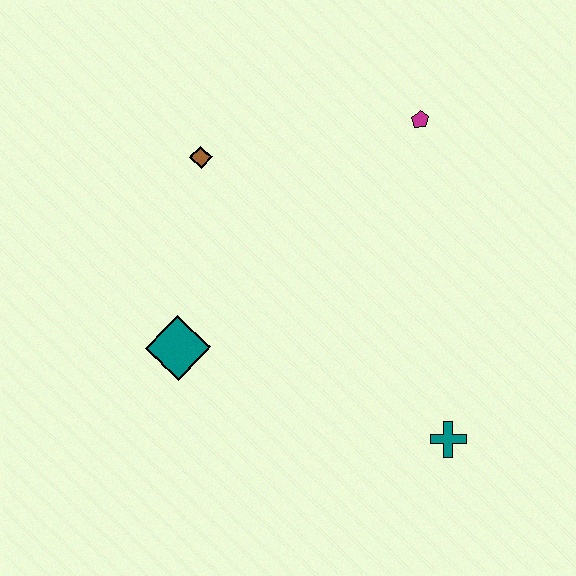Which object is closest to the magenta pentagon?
The brown diamond is closest to the magenta pentagon.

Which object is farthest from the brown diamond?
The teal cross is farthest from the brown diamond.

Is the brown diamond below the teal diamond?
No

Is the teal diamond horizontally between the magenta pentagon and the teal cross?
No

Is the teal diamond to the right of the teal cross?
No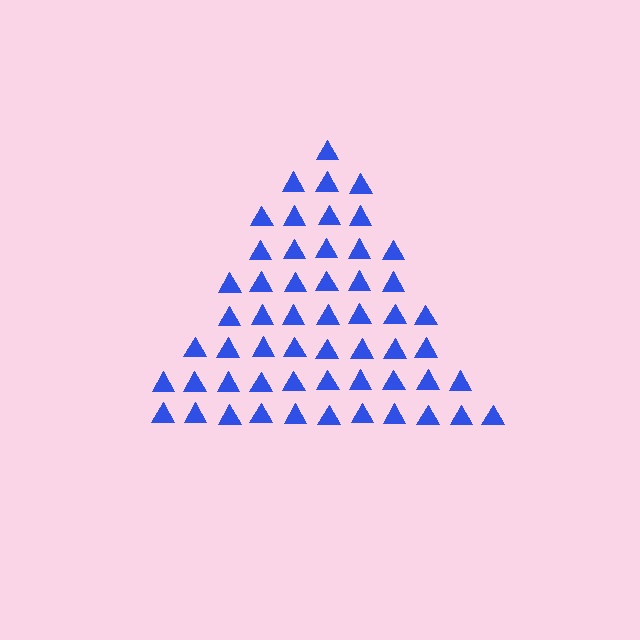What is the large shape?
The large shape is a triangle.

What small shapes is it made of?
It is made of small triangles.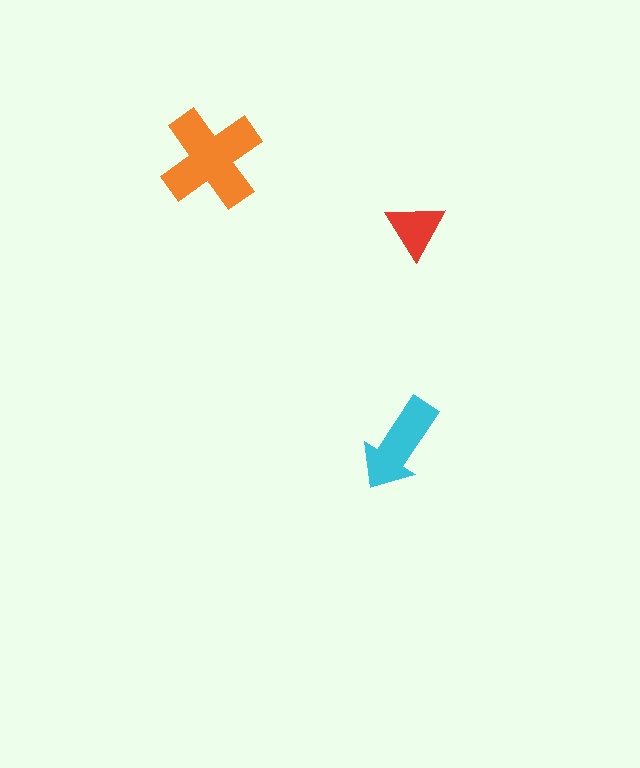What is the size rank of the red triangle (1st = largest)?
3rd.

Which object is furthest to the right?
The red triangle is rightmost.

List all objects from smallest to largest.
The red triangle, the cyan arrow, the orange cross.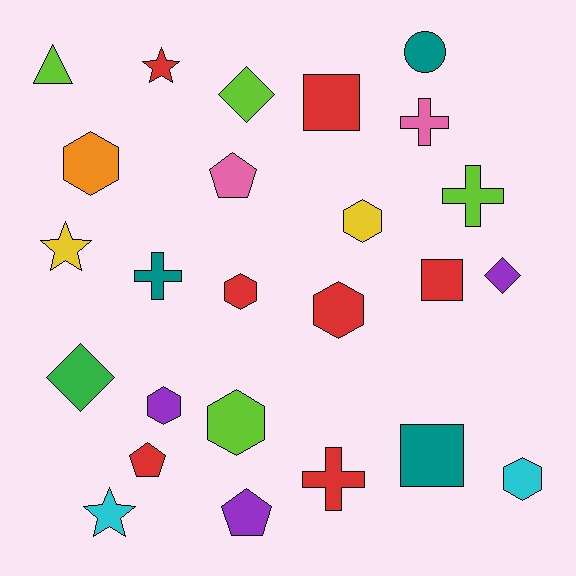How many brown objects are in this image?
There are no brown objects.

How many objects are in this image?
There are 25 objects.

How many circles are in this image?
There is 1 circle.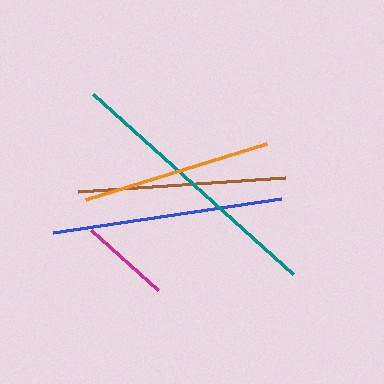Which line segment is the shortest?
The magenta line is the shortest at approximately 90 pixels.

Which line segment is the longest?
The teal line is the longest at approximately 269 pixels.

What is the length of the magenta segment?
The magenta segment is approximately 90 pixels long.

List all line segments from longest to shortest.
From longest to shortest: teal, blue, brown, orange, magenta.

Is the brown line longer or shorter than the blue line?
The blue line is longer than the brown line.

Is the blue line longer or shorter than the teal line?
The teal line is longer than the blue line.